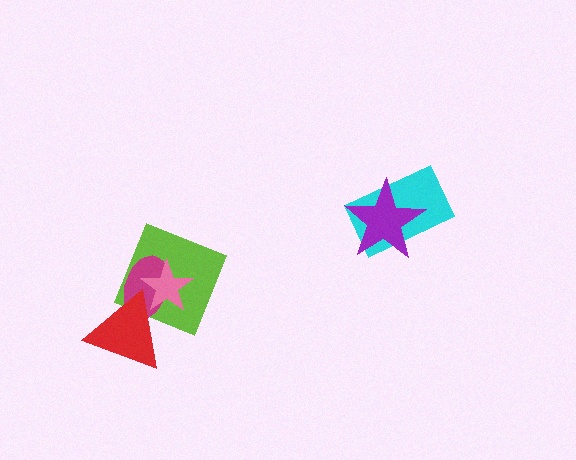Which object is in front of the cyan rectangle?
The purple star is in front of the cyan rectangle.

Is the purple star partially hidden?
No, no other shape covers it.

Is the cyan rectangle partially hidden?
Yes, it is partially covered by another shape.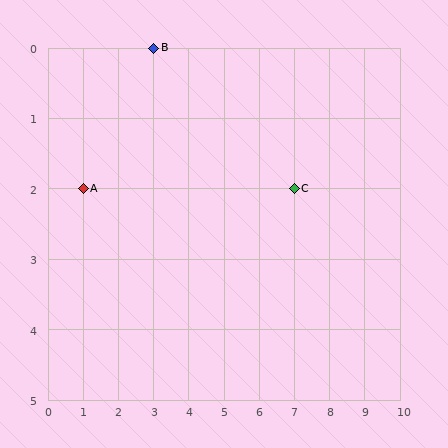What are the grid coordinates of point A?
Point A is at grid coordinates (1, 2).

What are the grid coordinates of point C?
Point C is at grid coordinates (7, 2).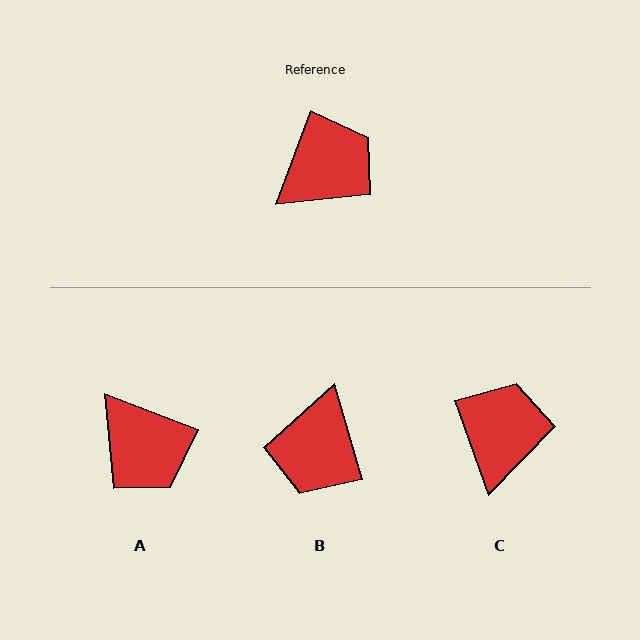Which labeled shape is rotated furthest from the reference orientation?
B, about 143 degrees away.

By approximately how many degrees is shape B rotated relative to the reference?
Approximately 143 degrees clockwise.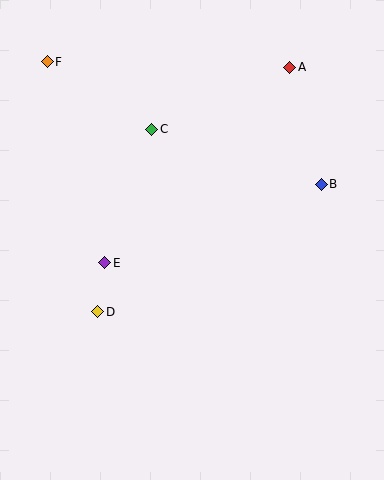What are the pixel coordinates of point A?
Point A is at (290, 67).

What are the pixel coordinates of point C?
Point C is at (152, 129).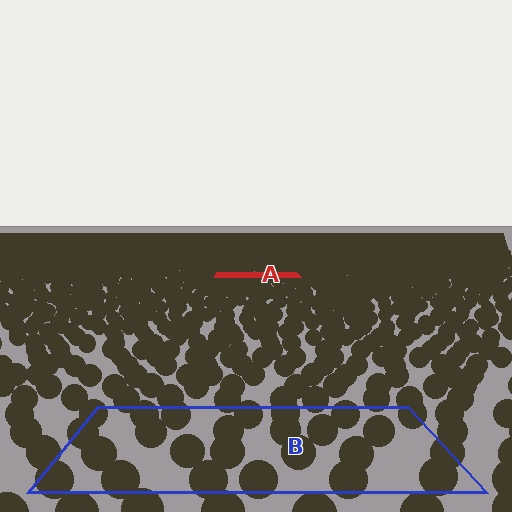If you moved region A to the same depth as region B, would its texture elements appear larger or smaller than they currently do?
They would appear larger. At a closer depth, the same texture elements are projected at a bigger on-screen size.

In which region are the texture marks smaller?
The texture marks are smaller in region A, because it is farther away.